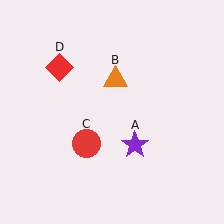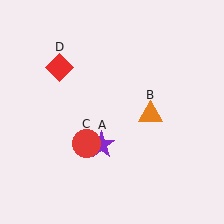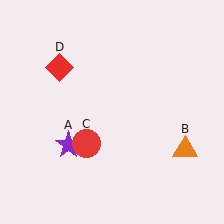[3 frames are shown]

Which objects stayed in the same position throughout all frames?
Red circle (object C) and red diamond (object D) remained stationary.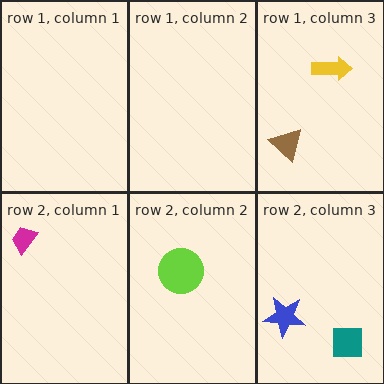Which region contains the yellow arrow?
The row 1, column 3 region.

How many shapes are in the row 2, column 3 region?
2.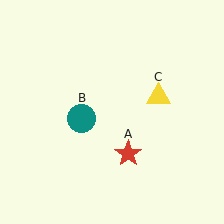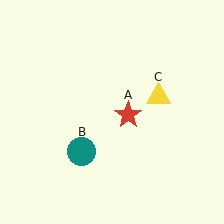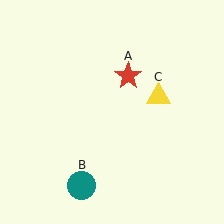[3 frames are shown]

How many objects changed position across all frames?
2 objects changed position: red star (object A), teal circle (object B).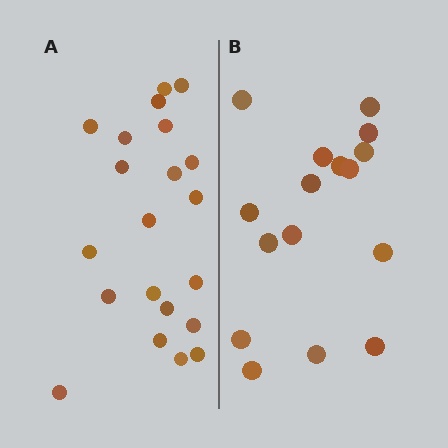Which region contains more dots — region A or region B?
Region A (the left region) has more dots.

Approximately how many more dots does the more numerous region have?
Region A has about 5 more dots than region B.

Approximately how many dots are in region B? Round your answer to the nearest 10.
About 20 dots. (The exact count is 16, which rounds to 20.)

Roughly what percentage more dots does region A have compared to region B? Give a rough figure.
About 30% more.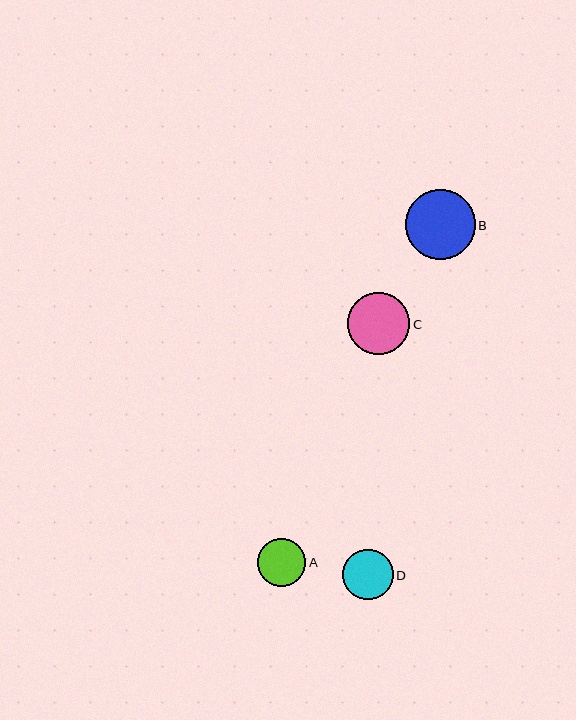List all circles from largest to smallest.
From largest to smallest: B, C, D, A.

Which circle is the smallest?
Circle A is the smallest with a size of approximately 48 pixels.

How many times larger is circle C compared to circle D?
Circle C is approximately 1.2 times the size of circle D.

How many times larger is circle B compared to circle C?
Circle B is approximately 1.1 times the size of circle C.